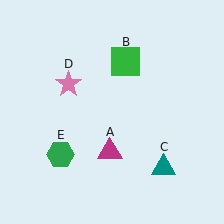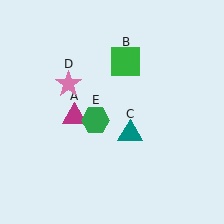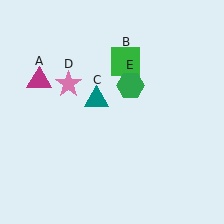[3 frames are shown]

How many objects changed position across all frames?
3 objects changed position: magenta triangle (object A), teal triangle (object C), green hexagon (object E).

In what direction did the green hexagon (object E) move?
The green hexagon (object E) moved up and to the right.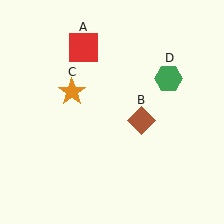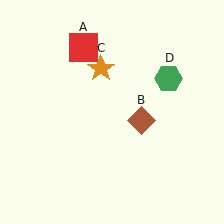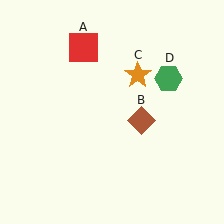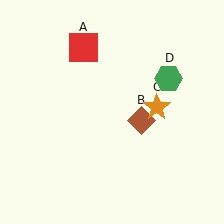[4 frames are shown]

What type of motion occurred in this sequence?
The orange star (object C) rotated clockwise around the center of the scene.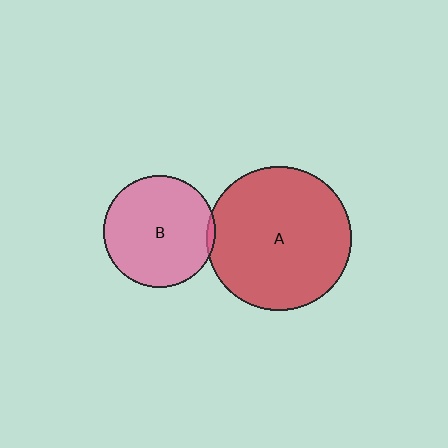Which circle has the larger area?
Circle A (red).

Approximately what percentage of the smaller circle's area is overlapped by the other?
Approximately 5%.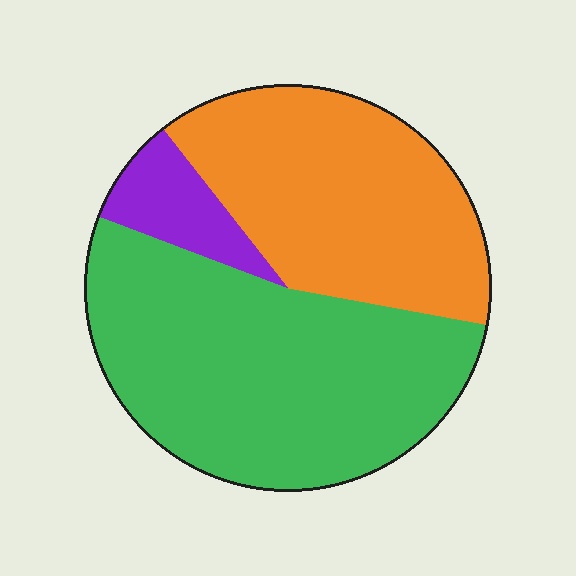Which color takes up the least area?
Purple, at roughly 10%.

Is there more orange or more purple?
Orange.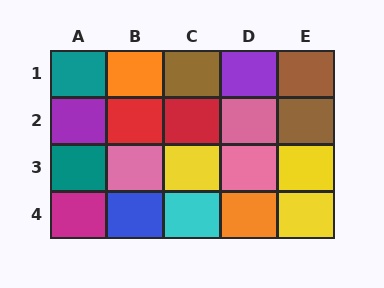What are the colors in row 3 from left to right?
Teal, pink, yellow, pink, yellow.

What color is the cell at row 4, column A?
Magenta.